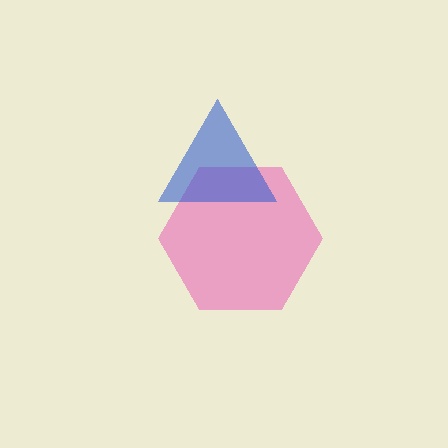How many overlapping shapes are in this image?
There are 2 overlapping shapes in the image.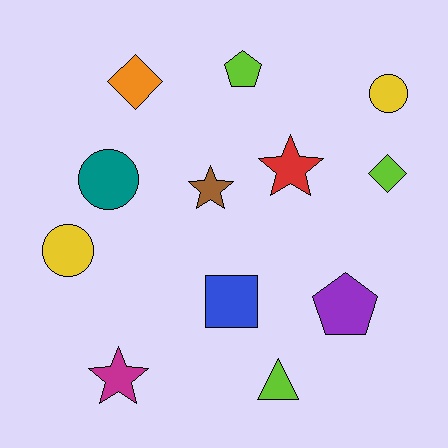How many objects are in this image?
There are 12 objects.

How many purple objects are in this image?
There is 1 purple object.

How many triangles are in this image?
There is 1 triangle.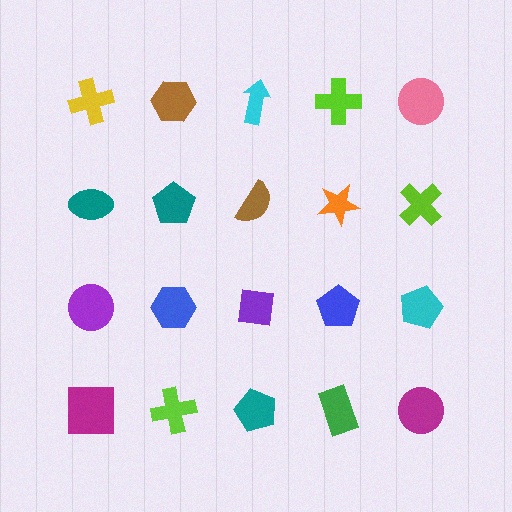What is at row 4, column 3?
A teal pentagon.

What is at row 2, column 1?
A teal ellipse.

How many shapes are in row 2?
5 shapes.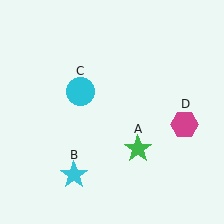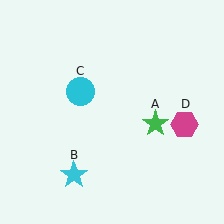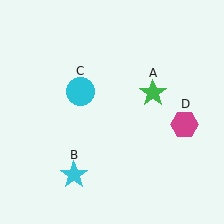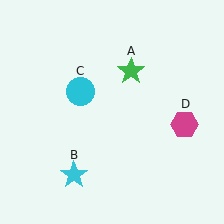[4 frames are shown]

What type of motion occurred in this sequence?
The green star (object A) rotated counterclockwise around the center of the scene.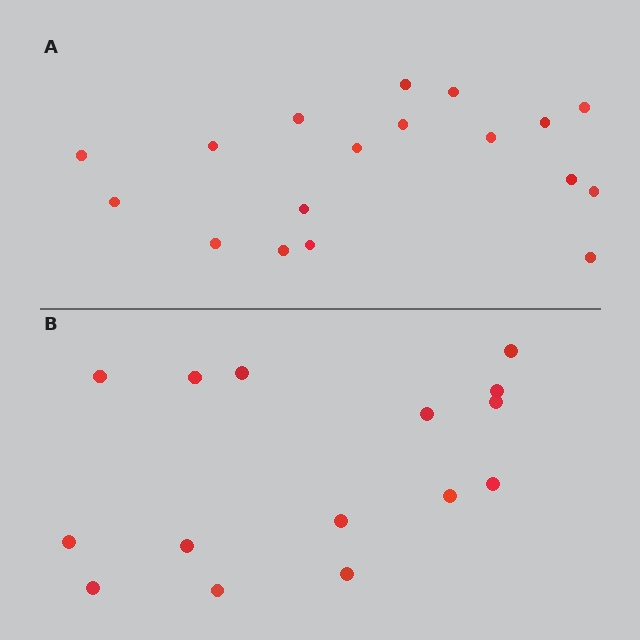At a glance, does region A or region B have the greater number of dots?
Region A (the top region) has more dots.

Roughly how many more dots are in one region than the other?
Region A has just a few more — roughly 2 or 3 more dots than region B.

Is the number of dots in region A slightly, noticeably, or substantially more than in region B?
Region A has only slightly more — the two regions are fairly close. The ratio is roughly 1.2 to 1.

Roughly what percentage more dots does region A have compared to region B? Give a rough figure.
About 20% more.